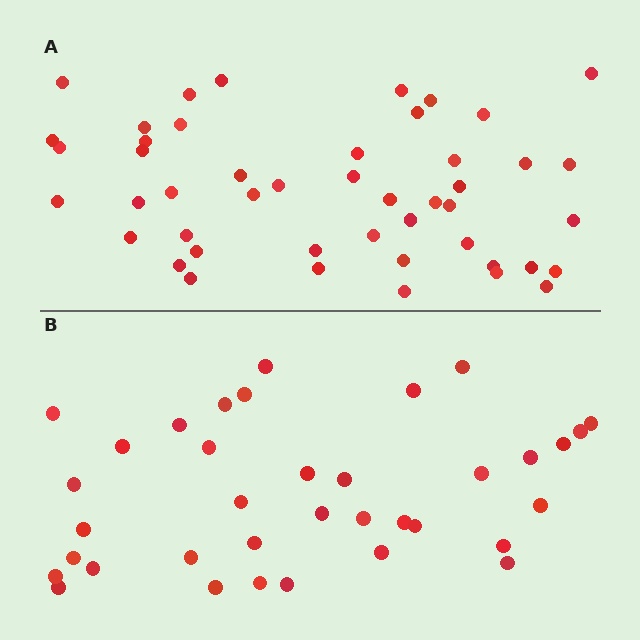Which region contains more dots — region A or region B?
Region A (the top region) has more dots.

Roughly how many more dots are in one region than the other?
Region A has roughly 12 or so more dots than region B.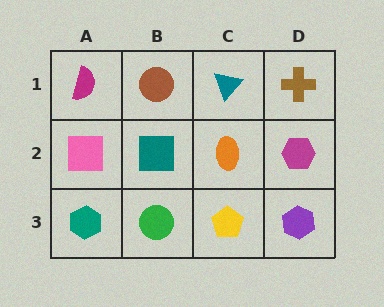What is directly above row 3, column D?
A magenta hexagon.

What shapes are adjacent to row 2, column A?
A magenta semicircle (row 1, column A), a teal hexagon (row 3, column A), a teal square (row 2, column B).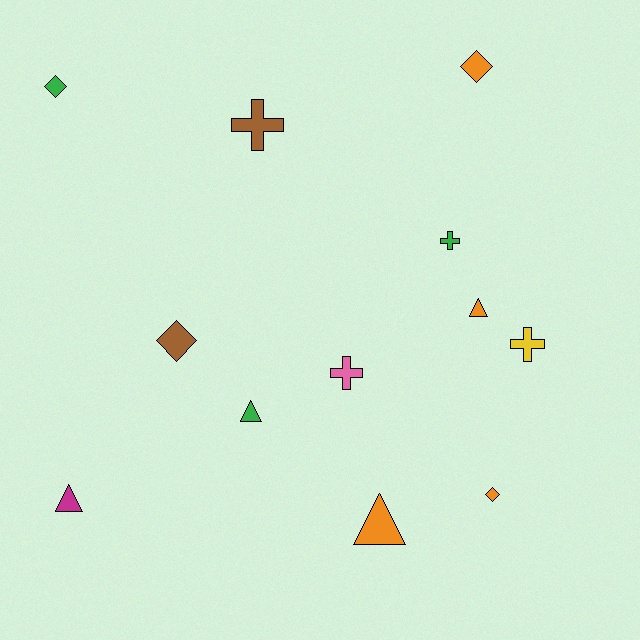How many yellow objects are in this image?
There is 1 yellow object.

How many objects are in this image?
There are 12 objects.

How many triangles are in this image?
There are 4 triangles.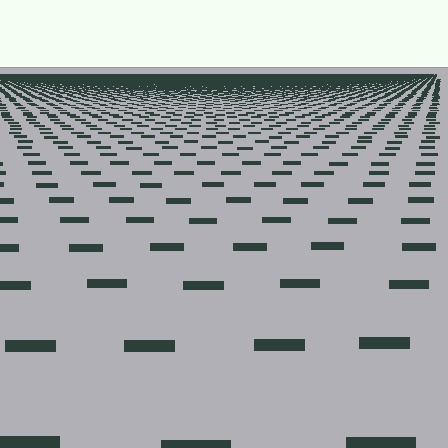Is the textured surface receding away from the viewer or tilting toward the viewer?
The surface is receding away from the viewer. Texture elements get smaller and denser toward the top.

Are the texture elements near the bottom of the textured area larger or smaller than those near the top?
Larger. Near the bottom, elements are closer to the viewer and appear at a bigger on-screen size.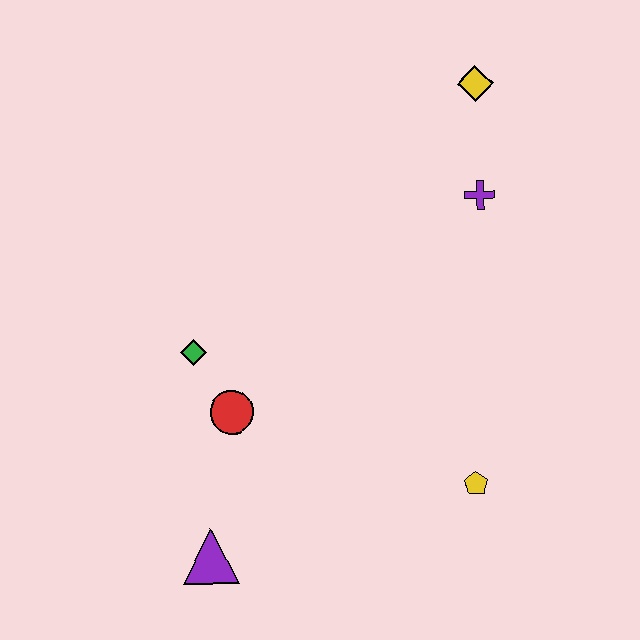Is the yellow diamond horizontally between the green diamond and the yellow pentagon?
No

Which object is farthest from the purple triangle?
The yellow diamond is farthest from the purple triangle.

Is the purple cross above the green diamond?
Yes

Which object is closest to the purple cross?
The yellow diamond is closest to the purple cross.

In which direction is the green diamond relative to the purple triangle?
The green diamond is above the purple triangle.